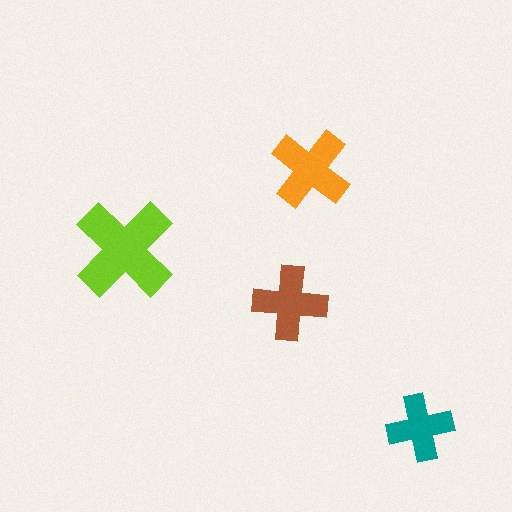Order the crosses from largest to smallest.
the lime one, the orange one, the brown one, the teal one.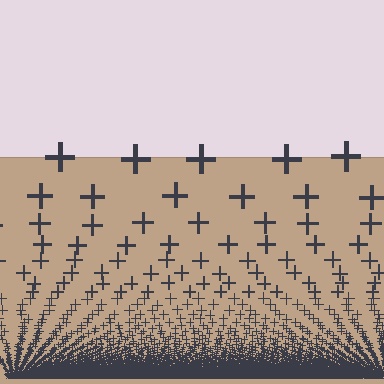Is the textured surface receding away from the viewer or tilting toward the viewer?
The surface appears to tilt toward the viewer. Texture elements get larger and sparser toward the top.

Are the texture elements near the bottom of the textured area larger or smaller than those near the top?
Smaller. The gradient is inverted — elements near the bottom are smaller and denser.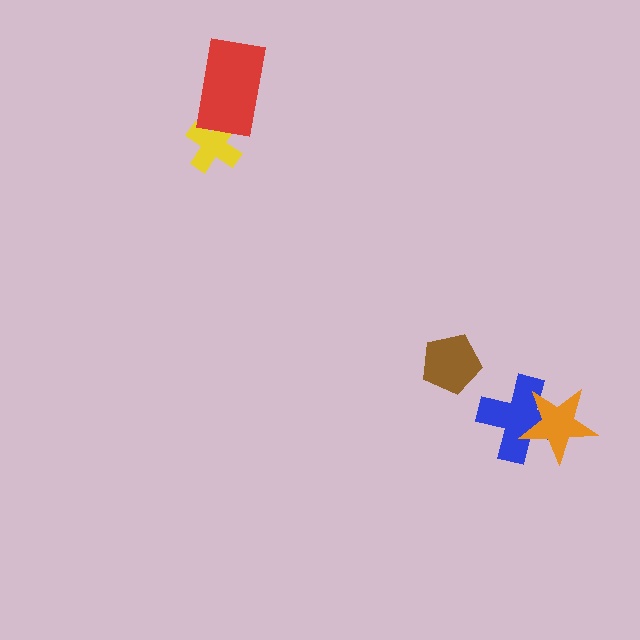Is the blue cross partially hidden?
Yes, it is partially covered by another shape.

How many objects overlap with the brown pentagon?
0 objects overlap with the brown pentagon.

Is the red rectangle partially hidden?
No, no other shape covers it.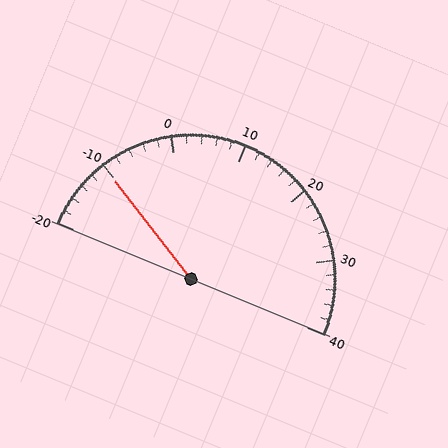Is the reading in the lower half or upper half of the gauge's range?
The reading is in the lower half of the range (-20 to 40).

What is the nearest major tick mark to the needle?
The nearest major tick mark is -10.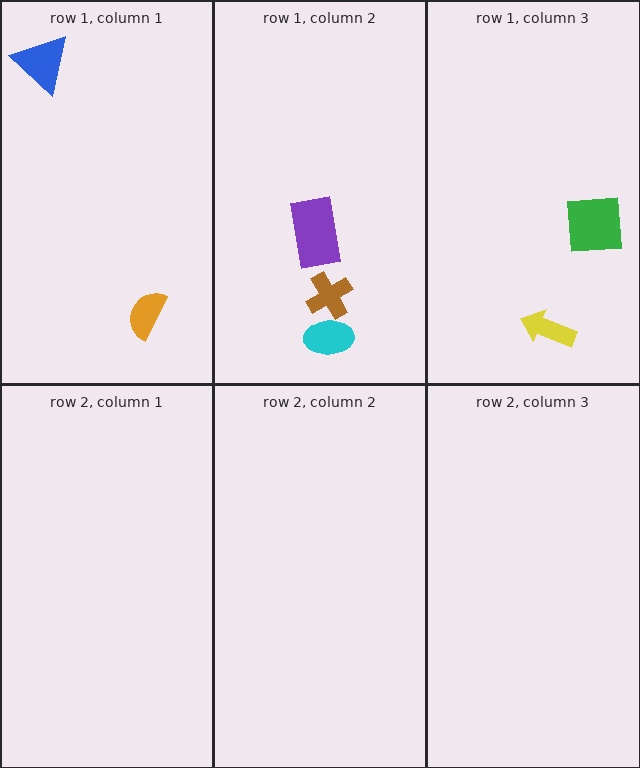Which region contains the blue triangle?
The row 1, column 1 region.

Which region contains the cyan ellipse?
The row 1, column 2 region.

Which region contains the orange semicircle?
The row 1, column 1 region.